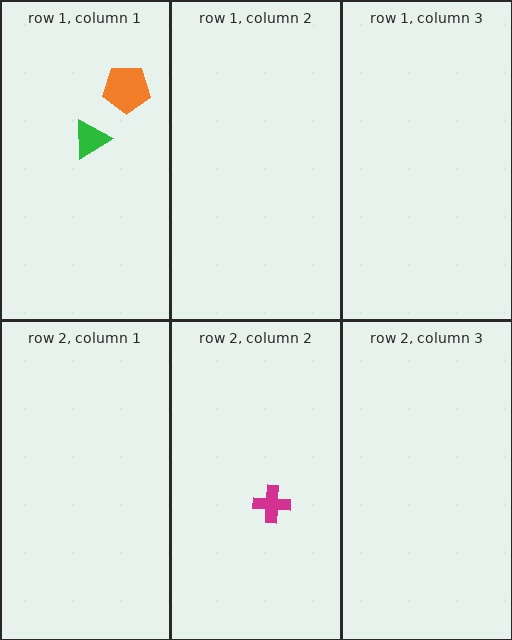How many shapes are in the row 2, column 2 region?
1.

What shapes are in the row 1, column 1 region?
The orange pentagon, the green triangle.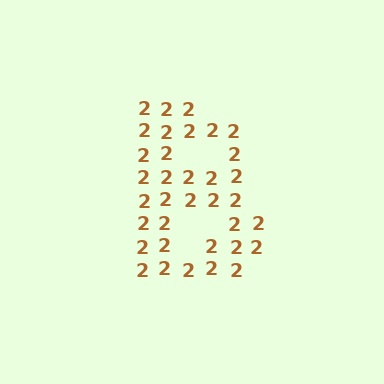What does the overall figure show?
The overall figure shows the letter B.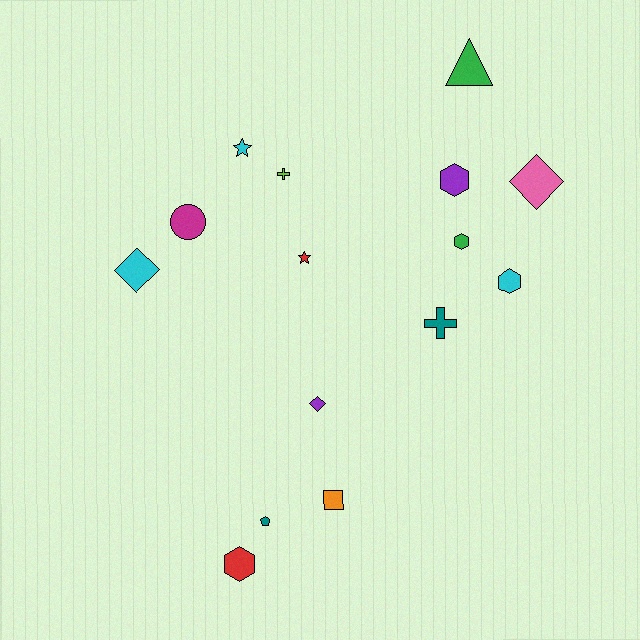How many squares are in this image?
There is 1 square.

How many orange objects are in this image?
There is 1 orange object.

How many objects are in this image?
There are 15 objects.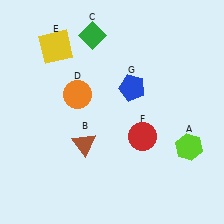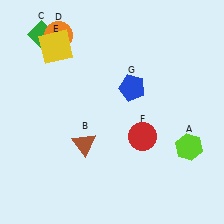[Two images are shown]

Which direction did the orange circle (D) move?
The orange circle (D) moved up.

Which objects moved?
The objects that moved are: the green diamond (C), the orange circle (D).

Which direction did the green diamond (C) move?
The green diamond (C) moved left.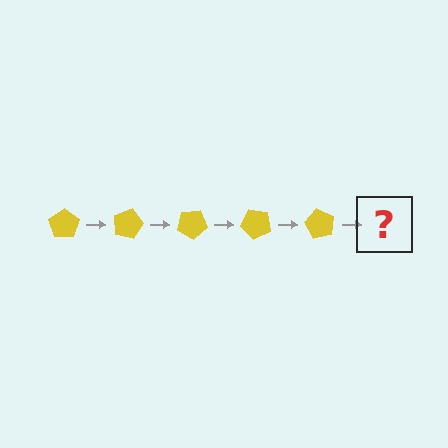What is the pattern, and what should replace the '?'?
The pattern is that the pentagon rotates 15 degrees each step. The '?' should be a yellow pentagon rotated 75 degrees.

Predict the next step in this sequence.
The next step is a yellow pentagon rotated 75 degrees.